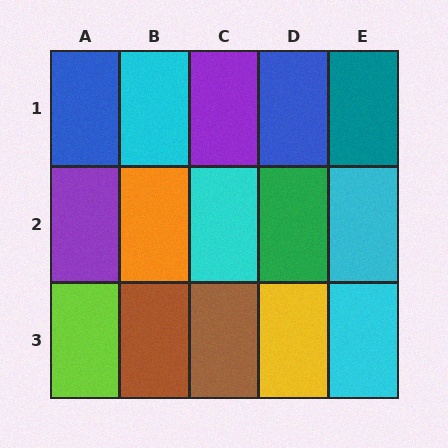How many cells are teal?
1 cell is teal.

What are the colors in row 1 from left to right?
Blue, cyan, purple, blue, teal.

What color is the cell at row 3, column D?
Yellow.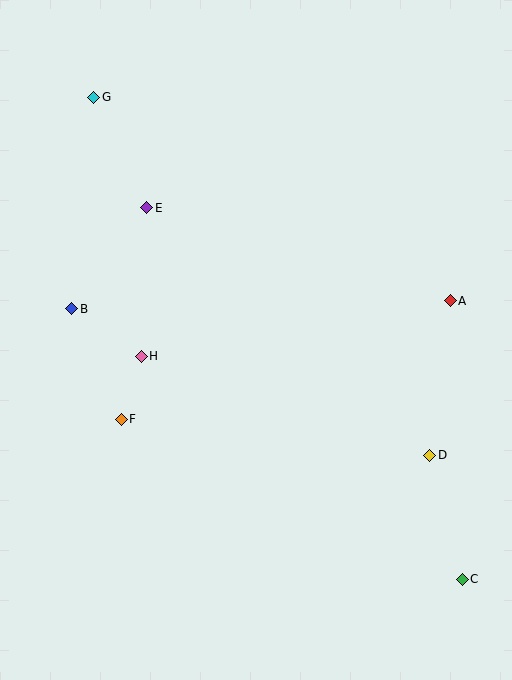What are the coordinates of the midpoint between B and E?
The midpoint between B and E is at (109, 258).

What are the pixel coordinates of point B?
Point B is at (72, 309).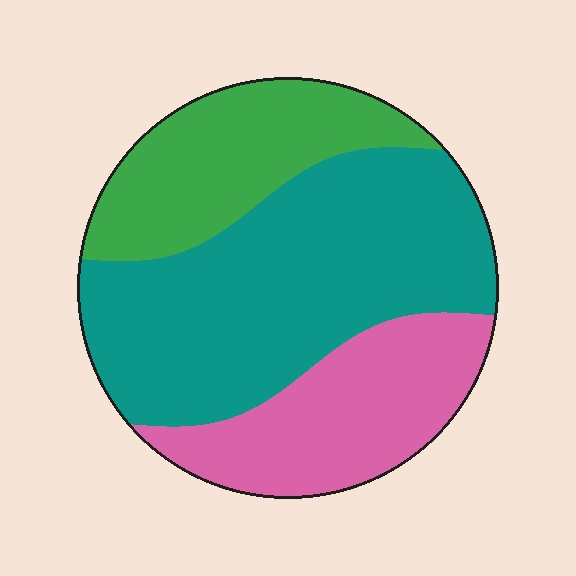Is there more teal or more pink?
Teal.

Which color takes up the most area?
Teal, at roughly 50%.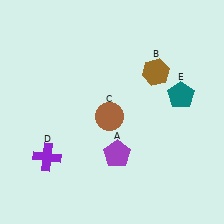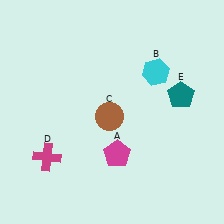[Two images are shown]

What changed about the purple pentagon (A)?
In Image 1, A is purple. In Image 2, it changed to magenta.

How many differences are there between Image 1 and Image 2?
There are 3 differences between the two images.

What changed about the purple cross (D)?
In Image 1, D is purple. In Image 2, it changed to magenta.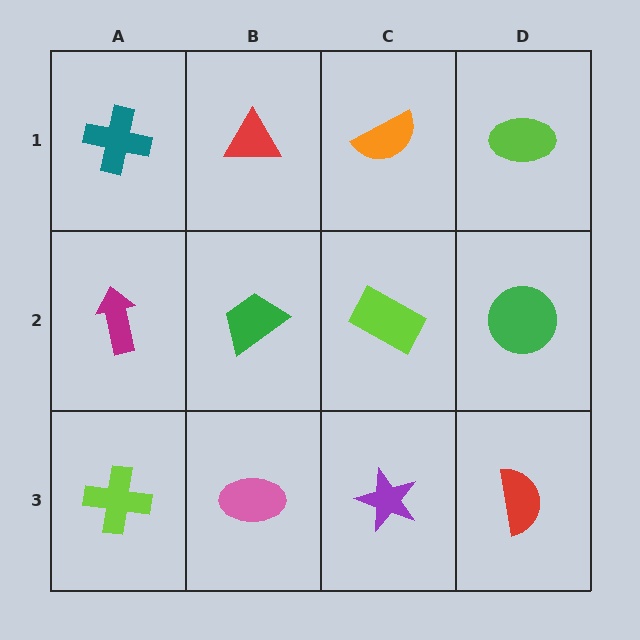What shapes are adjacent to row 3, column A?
A magenta arrow (row 2, column A), a pink ellipse (row 3, column B).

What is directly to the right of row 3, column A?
A pink ellipse.